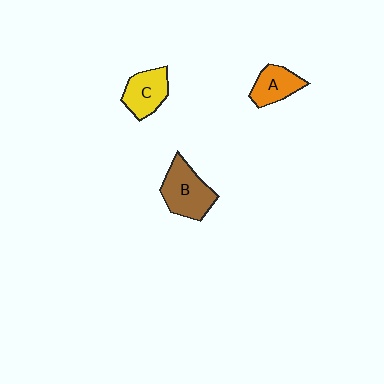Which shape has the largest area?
Shape B (brown).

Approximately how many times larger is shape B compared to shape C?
Approximately 1.3 times.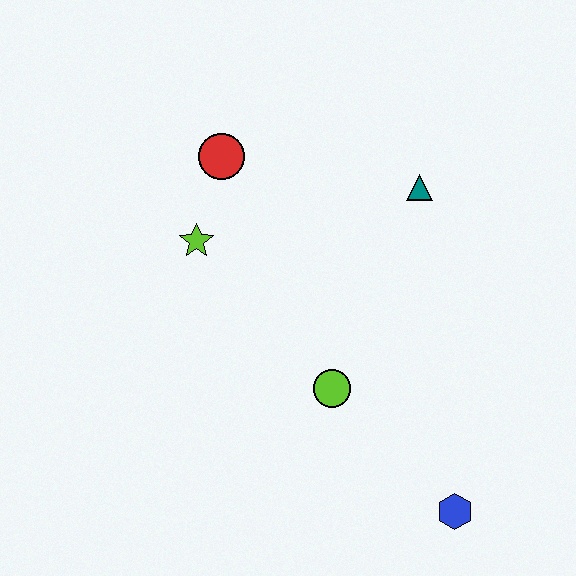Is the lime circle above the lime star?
No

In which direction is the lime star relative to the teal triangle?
The lime star is to the left of the teal triangle.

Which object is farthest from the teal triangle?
The blue hexagon is farthest from the teal triangle.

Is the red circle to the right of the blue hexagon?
No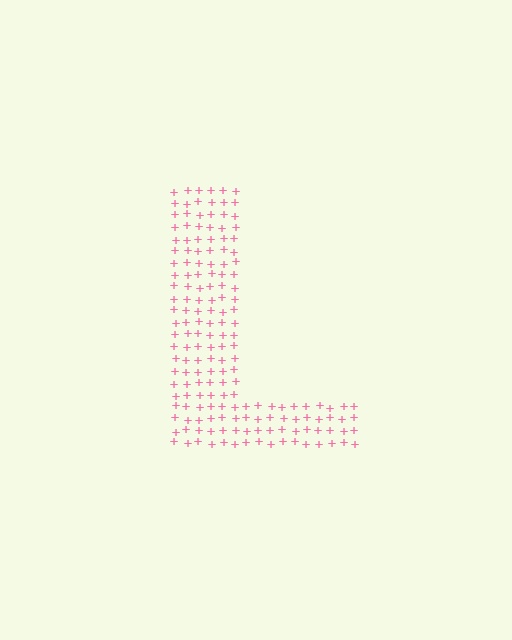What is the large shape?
The large shape is the letter L.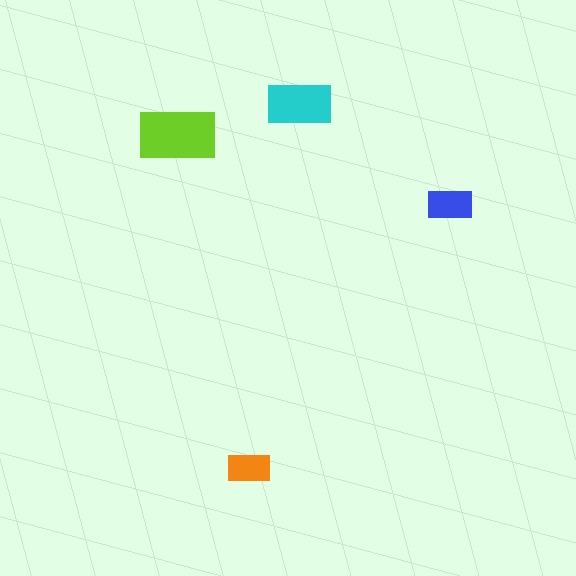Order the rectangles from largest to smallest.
the lime one, the cyan one, the blue one, the orange one.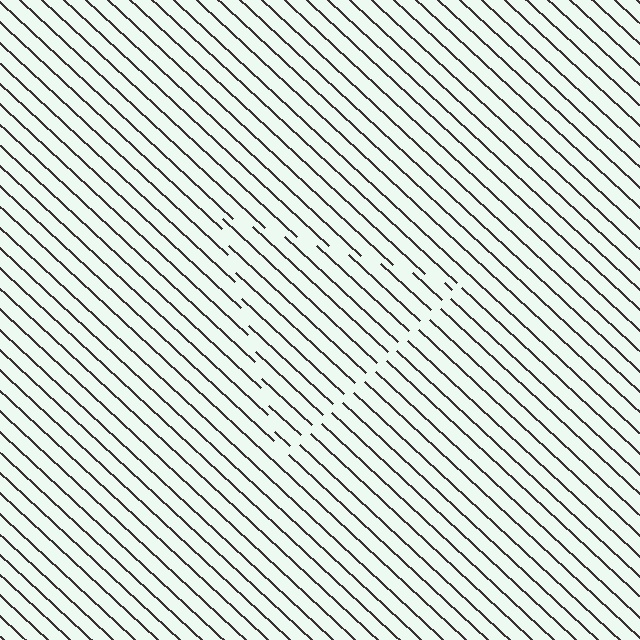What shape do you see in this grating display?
An illusory triangle. The interior of the shape contains the same grating, shifted by half a period — the contour is defined by the phase discontinuity where line-ends from the inner and outer gratings abut.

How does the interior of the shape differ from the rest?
The interior of the shape contains the same grating, shifted by half a period — the contour is defined by the phase discontinuity where line-ends from the inner and outer gratings abut.